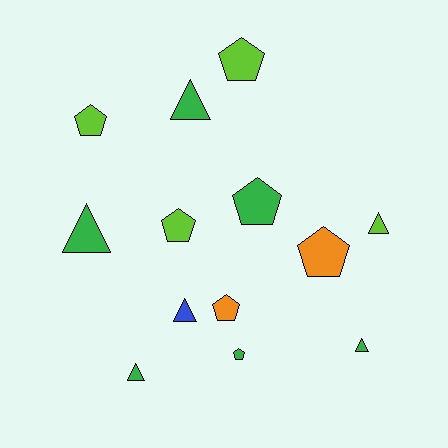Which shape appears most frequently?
Pentagon, with 7 objects.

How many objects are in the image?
There are 13 objects.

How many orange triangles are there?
There are no orange triangles.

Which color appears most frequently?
Green, with 6 objects.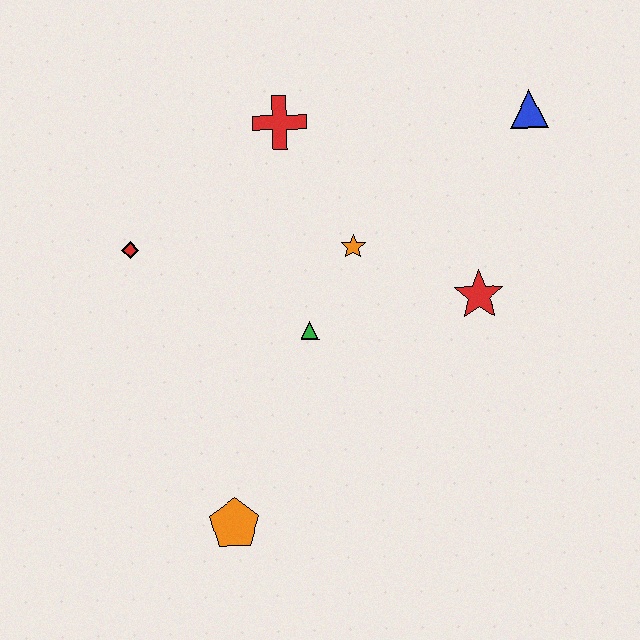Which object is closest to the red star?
The orange star is closest to the red star.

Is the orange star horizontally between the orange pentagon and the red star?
Yes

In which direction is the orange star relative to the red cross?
The orange star is below the red cross.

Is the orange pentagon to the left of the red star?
Yes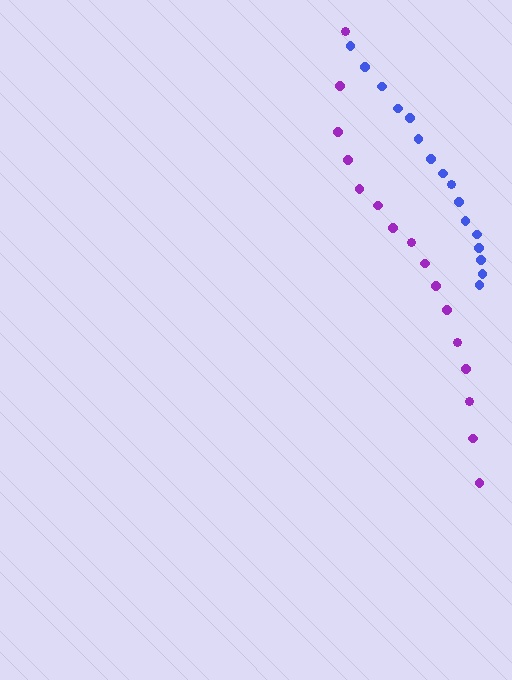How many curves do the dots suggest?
There are 2 distinct paths.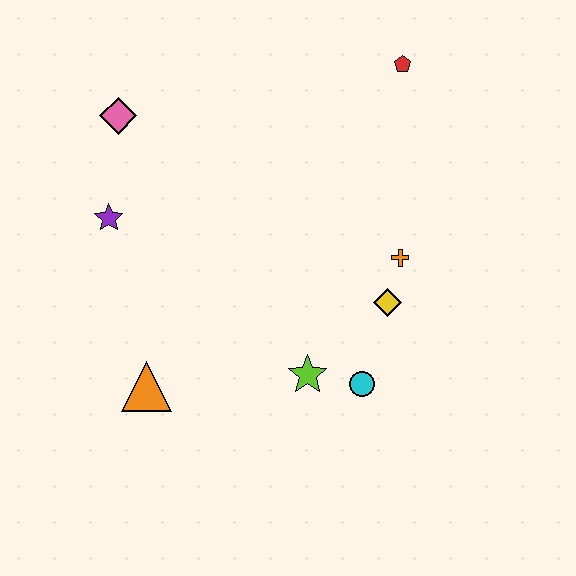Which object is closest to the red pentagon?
The orange cross is closest to the red pentagon.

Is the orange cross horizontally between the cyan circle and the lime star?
No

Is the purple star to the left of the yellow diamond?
Yes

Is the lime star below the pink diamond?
Yes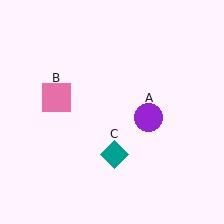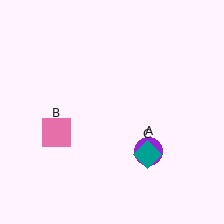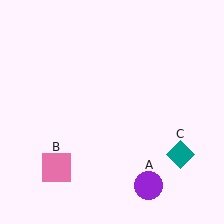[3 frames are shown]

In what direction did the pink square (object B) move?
The pink square (object B) moved down.